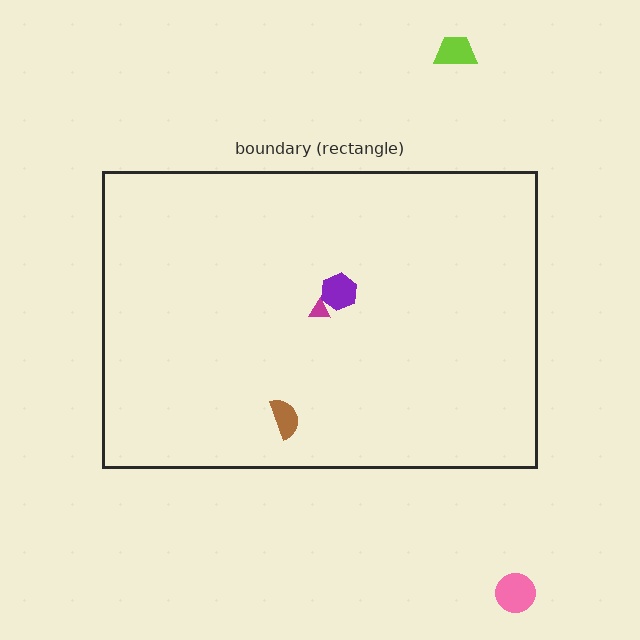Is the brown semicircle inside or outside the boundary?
Inside.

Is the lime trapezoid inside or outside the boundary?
Outside.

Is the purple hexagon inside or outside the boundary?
Inside.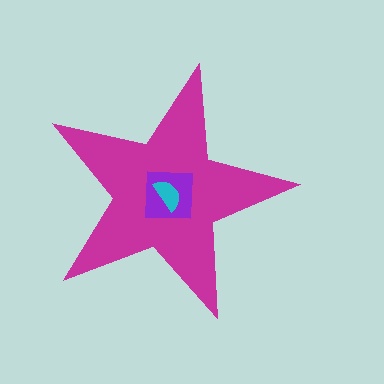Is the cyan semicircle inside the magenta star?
Yes.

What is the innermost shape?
The cyan semicircle.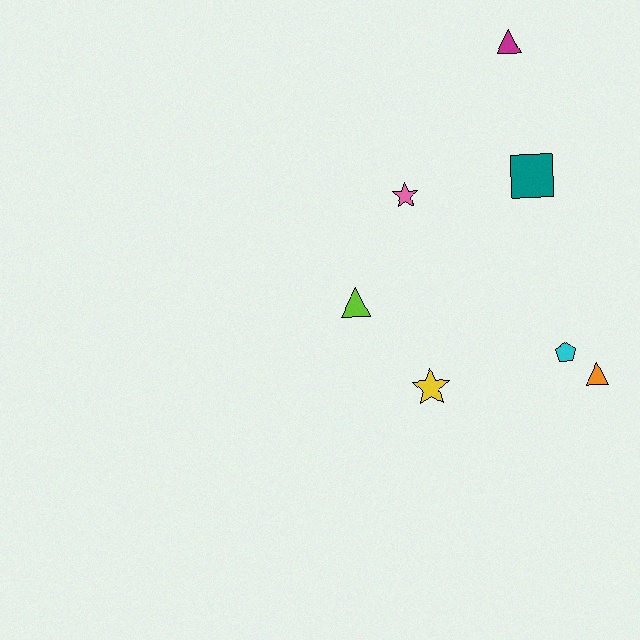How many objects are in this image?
There are 7 objects.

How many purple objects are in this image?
There are no purple objects.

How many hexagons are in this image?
There are no hexagons.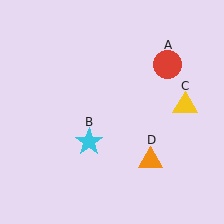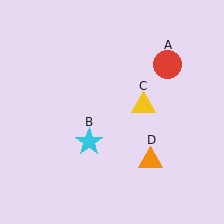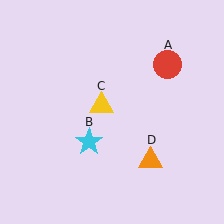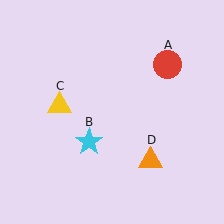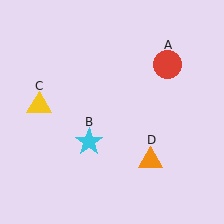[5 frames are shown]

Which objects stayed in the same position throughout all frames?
Red circle (object A) and cyan star (object B) and orange triangle (object D) remained stationary.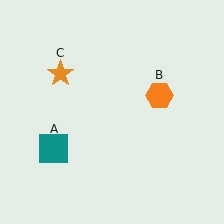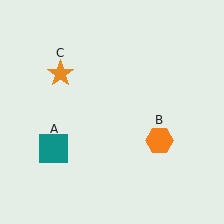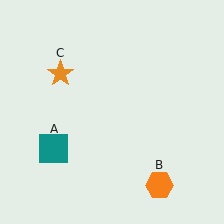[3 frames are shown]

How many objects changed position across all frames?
1 object changed position: orange hexagon (object B).